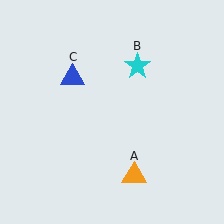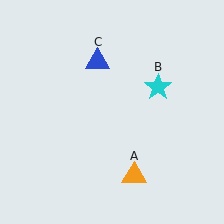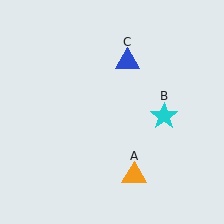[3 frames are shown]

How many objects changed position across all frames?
2 objects changed position: cyan star (object B), blue triangle (object C).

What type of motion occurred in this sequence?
The cyan star (object B), blue triangle (object C) rotated clockwise around the center of the scene.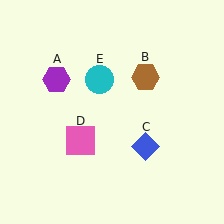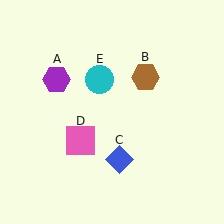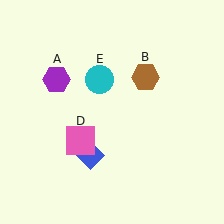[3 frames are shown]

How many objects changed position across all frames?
1 object changed position: blue diamond (object C).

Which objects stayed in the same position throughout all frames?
Purple hexagon (object A) and brown hexagon (object B) and pink square (object D) and cyan circle (object E) remained stationary.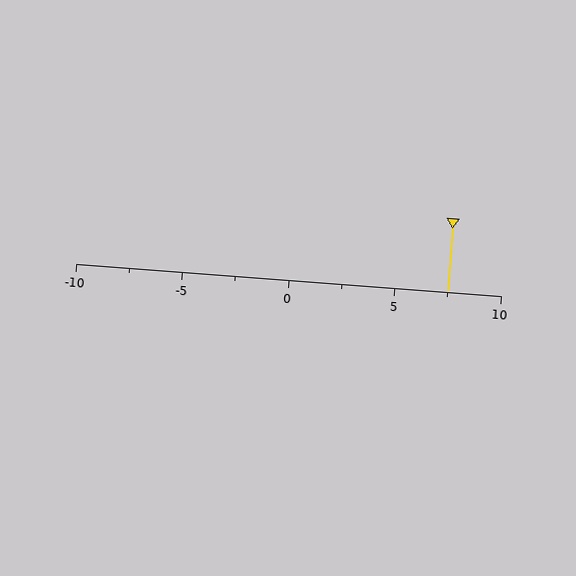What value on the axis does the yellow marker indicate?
The marker indicates approximately 7.5.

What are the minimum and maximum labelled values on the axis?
The axis runs from -10 to 10.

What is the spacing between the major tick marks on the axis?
The major ticks are spaced 5 apart.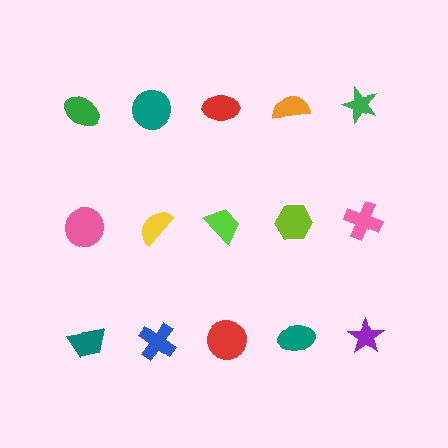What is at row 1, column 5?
A green star.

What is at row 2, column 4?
A lime hexagon.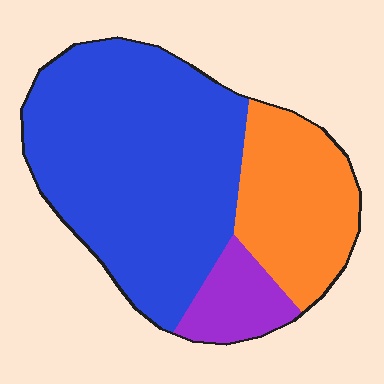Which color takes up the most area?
Blue, at roughly 65%.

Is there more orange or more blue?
Blue.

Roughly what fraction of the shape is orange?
Orange takes up about one quarter (1/4) of the shape.